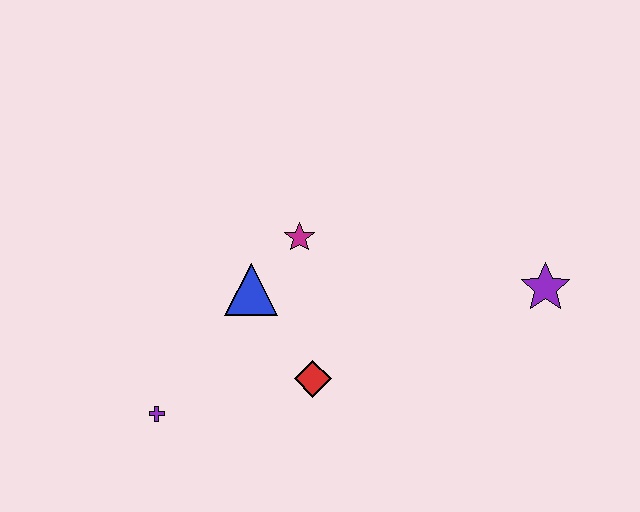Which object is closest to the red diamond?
The blue triangle is closest to the red diamond.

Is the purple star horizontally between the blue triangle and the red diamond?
No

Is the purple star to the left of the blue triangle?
No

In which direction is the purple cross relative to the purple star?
The purple cross is to the left of the purple star.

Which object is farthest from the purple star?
The purple cross is farthest from the purple star.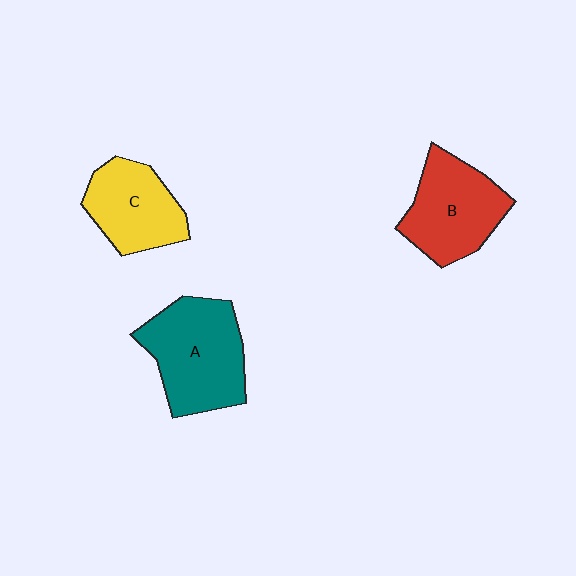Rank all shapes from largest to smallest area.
From largest to smallest: A (teal), B (red), C (yellow).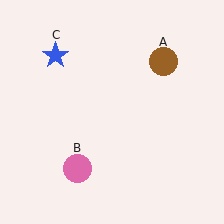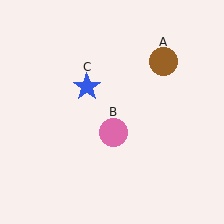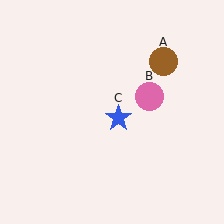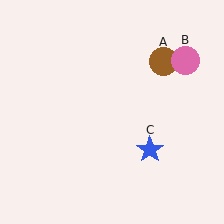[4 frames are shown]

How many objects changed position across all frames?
2 objects changed position: pink circle (object B), blue star (object C).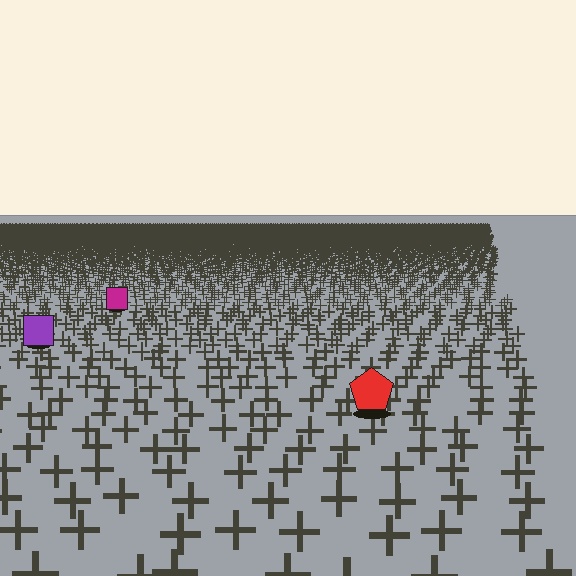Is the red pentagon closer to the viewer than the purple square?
Yes. The red pentagon is closer — you can tell from the texture gradient: the ground texture is coarser near it.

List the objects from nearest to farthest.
From nearest to farthest: the red pentagon, the purple square, the magenta square.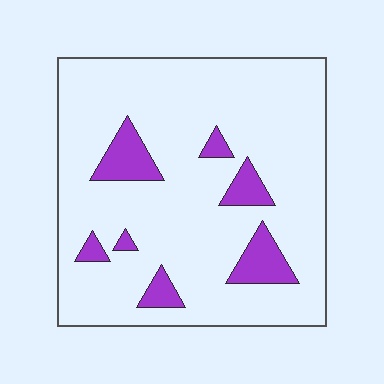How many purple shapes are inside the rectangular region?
7.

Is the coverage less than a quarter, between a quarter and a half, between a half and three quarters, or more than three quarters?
Less than a quarter.